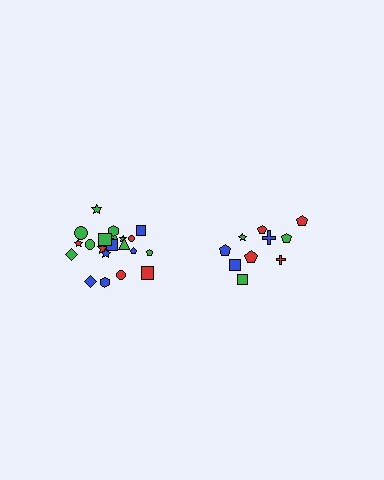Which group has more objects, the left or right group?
The left group.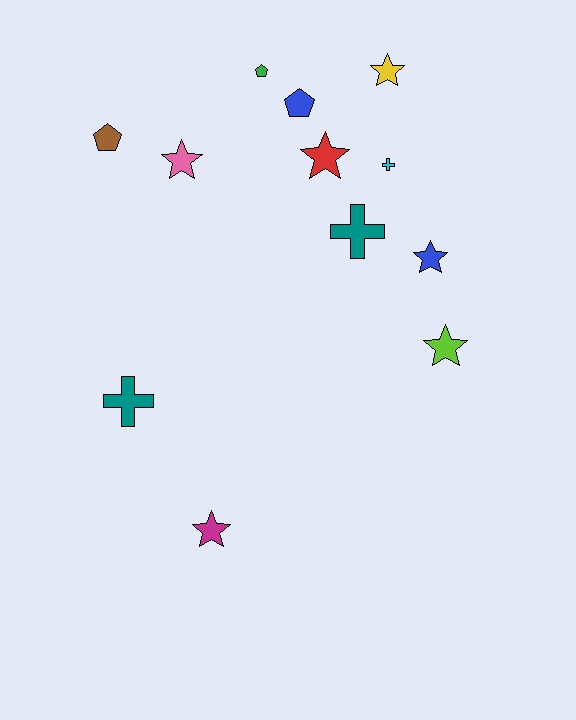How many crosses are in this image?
There are 3 crosses.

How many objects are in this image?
There are 12 objects.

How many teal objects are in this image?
There are 2 teal objects.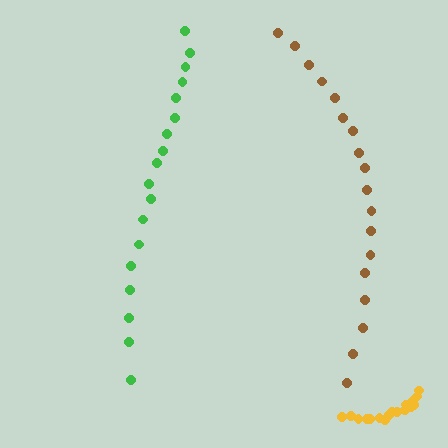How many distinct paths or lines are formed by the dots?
There are 3 distinct paths.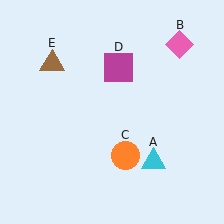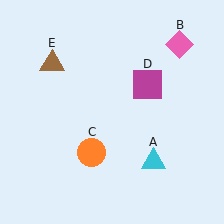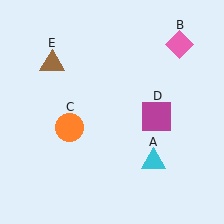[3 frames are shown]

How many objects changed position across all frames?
2 objects changed position: orange circle (object C), magenta square (object D).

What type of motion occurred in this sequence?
The orange circle (object C), magenta square (object D) rotated clockwise around the center of the scene.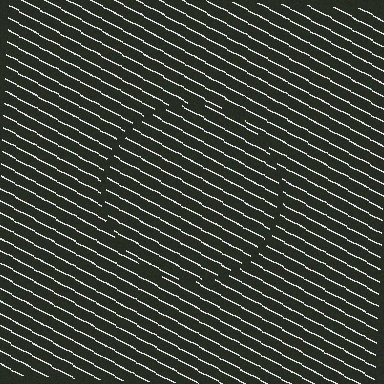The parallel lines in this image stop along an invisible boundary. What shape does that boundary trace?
An illusory circle. The interior of the shape contains the same grating, shifted by half a period — the contour is defined by the phase discontinuity where line-ends from the inner and outer gratings abut.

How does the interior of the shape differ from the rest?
The interior of the shape contains the same grating, shifted by half a period — the contour is defined by the phase discontinuity where line-ends from the inner and outer gratings abut.